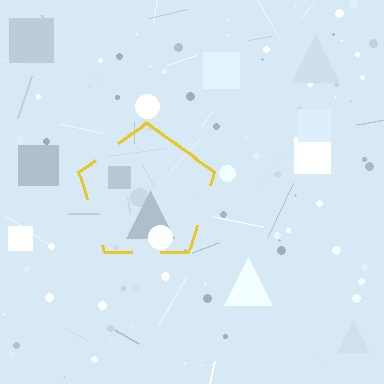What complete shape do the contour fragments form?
The contour fragments form a pentagon.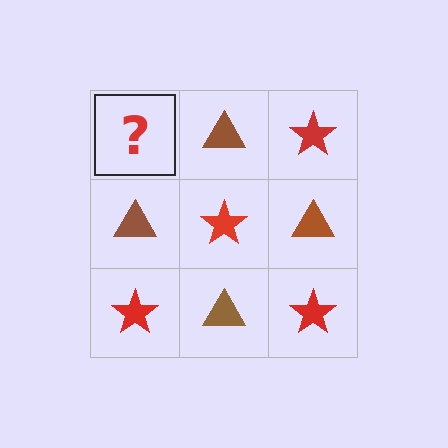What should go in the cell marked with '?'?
The missing cell should contain a red star.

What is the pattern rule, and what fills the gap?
The rule is that it alternates red star and brown triangle in a checkerboard pattern. The gap should be filled with a red star.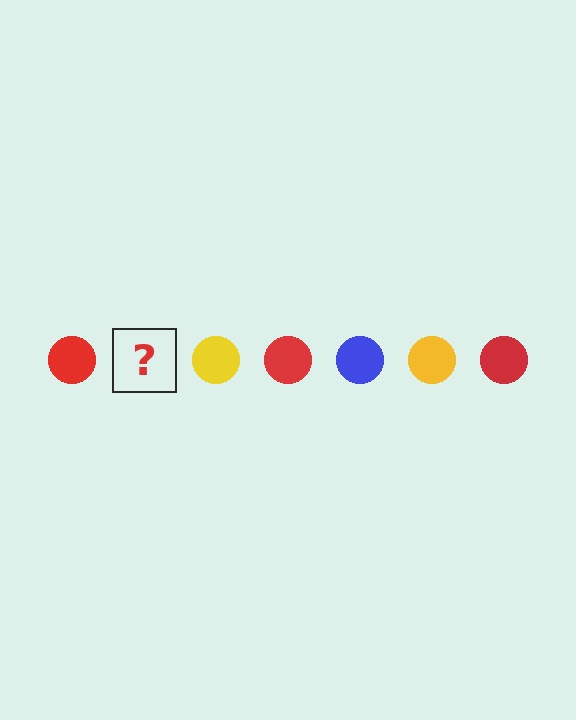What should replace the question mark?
The question mark should be replaced with a blue circle.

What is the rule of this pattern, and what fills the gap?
The rule is that the pattern cycles through red, blue, yellow circles. The gap should be filled with a blue circle.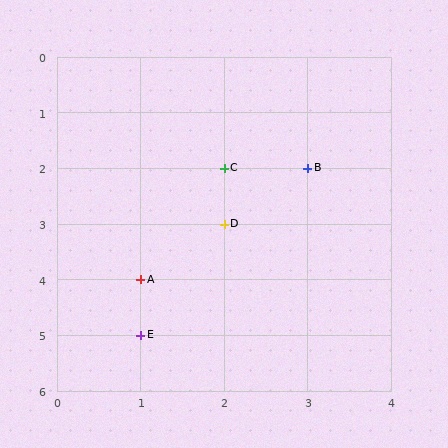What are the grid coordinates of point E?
Point E is at grid coordinates (1, 5).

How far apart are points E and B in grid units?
Points E and B are 2 columns and 3 rows apart (about 3.6 grid units diagonally).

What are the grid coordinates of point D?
Point D is at grid coordinates (2, 3).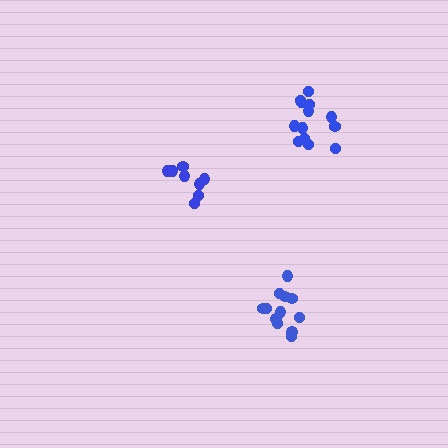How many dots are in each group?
Group 1: 12 dots, Group 2: 8 dots, Group 3: 13 dots (33 total).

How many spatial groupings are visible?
There are 3 spatial groupings.